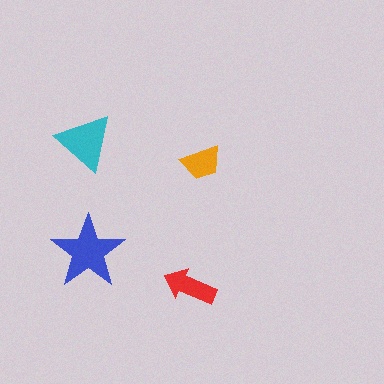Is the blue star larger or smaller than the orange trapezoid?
Larger.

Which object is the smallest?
The orange trapezoid.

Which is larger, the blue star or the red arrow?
The blue star.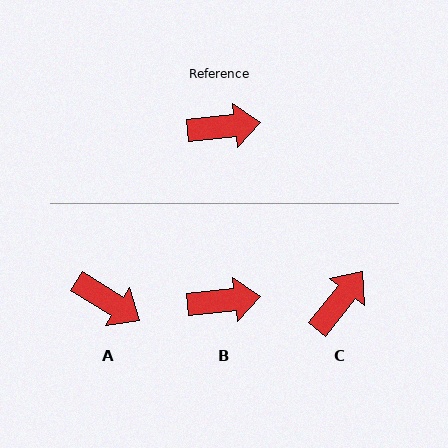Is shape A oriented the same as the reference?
No, it is off by about 38 degrees.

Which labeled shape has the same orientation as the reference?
B.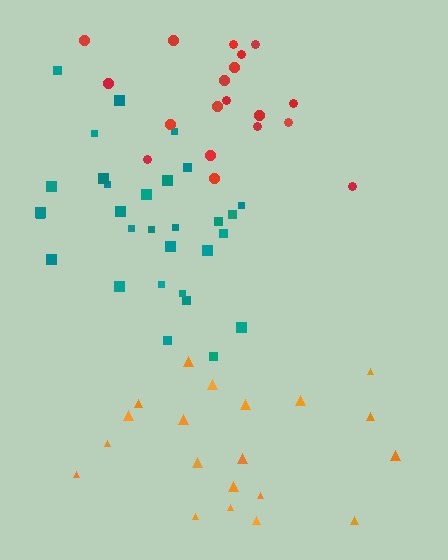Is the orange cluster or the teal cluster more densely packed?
Teal.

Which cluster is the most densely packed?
Teal.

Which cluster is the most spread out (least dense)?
Red.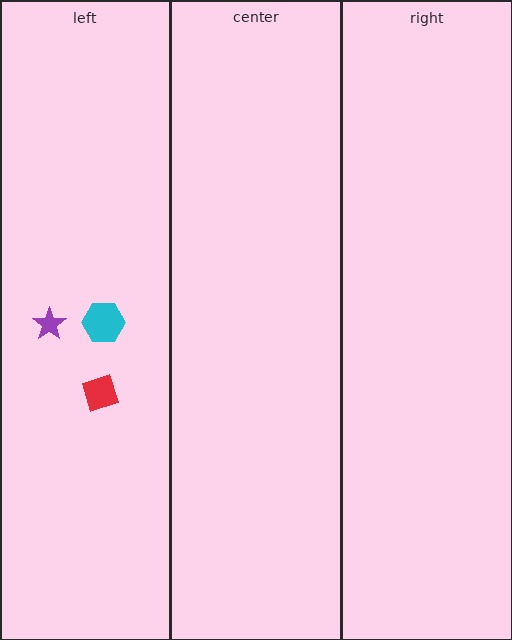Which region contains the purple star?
The left region.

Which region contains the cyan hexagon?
The left region.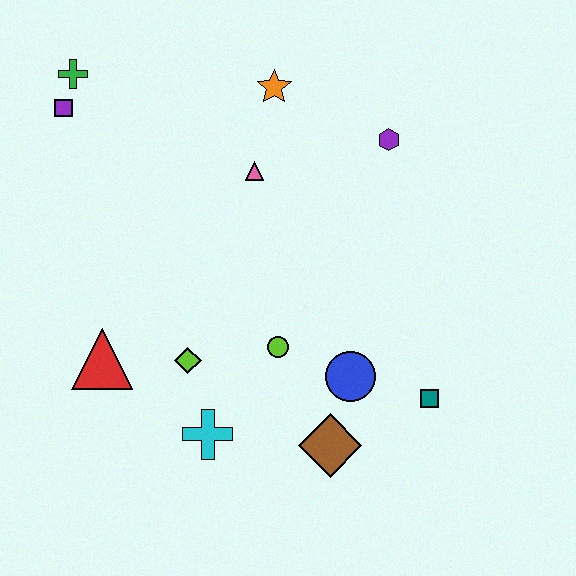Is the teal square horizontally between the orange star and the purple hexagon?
No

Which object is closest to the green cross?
The purple square is closest to the green cross.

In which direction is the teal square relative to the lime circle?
The teal square is to the right of the lime circle.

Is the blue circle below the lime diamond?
Yes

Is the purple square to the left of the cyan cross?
Yes